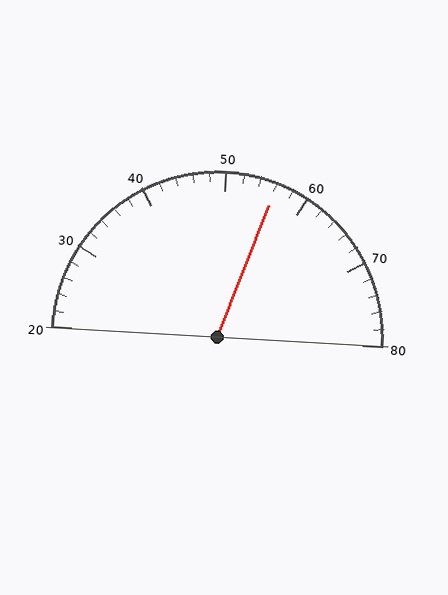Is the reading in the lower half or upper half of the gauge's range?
The reading is in the upper half of the range (20 to 80).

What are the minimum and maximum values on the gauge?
The gauge ranges from 20 to 80.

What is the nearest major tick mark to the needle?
The nearest major tick mark is 60.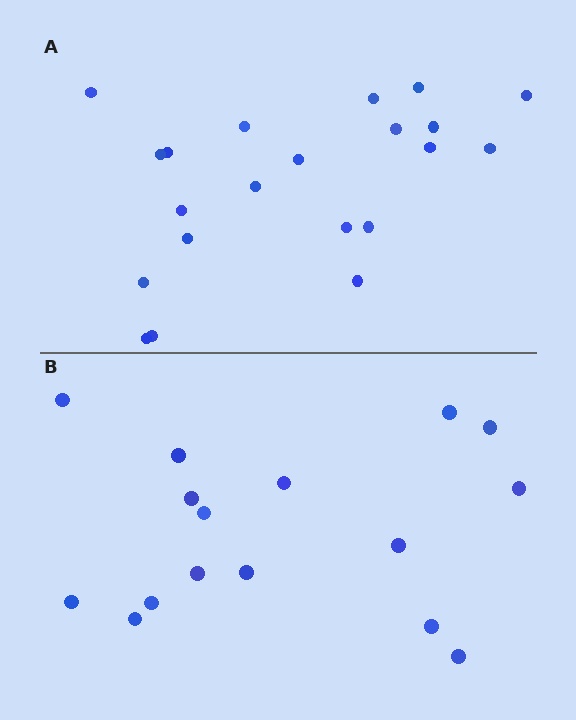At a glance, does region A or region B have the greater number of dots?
Region A (the top region) has more dots.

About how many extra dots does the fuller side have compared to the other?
Region A has about 5 more dots than region B.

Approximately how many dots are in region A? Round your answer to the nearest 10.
About 20 dots. (The exact count is 21, which rounds to 20.)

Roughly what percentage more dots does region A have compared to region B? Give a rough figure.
About 30% more.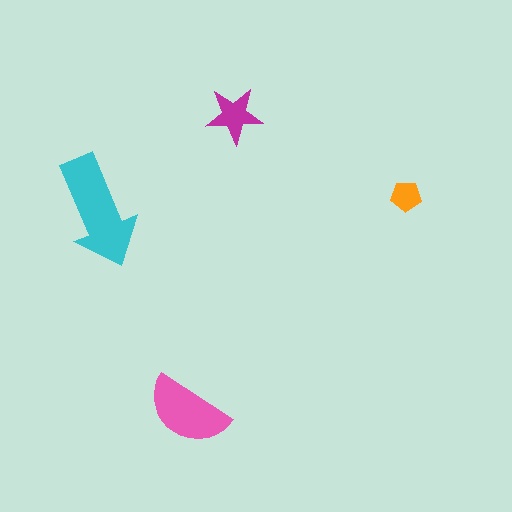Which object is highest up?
The magenta star is topmost.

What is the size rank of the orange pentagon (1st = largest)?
4th.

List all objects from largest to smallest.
The cyan arrow, the pink semicircle, the magenta star, the orange pentagon.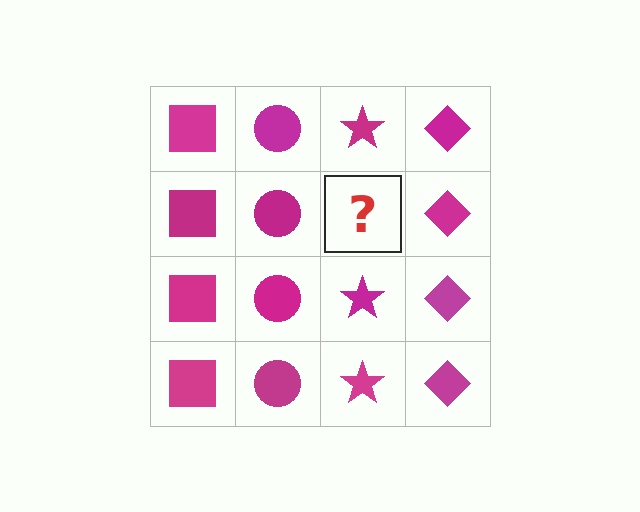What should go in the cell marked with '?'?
The missing cell should contain a magenta star.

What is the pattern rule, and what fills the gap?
The rule is that each column has a consistent shape. The gap should be filled with a magenta star.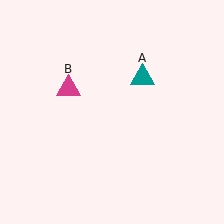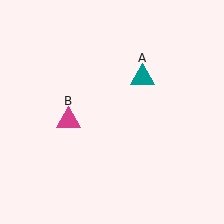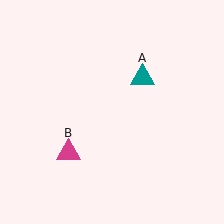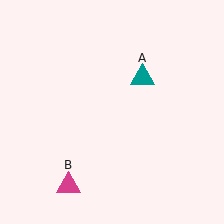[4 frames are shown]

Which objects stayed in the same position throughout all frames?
Teal triangle (object A) remained stationary.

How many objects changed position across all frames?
1 object changed position: magenta triangle (object B).